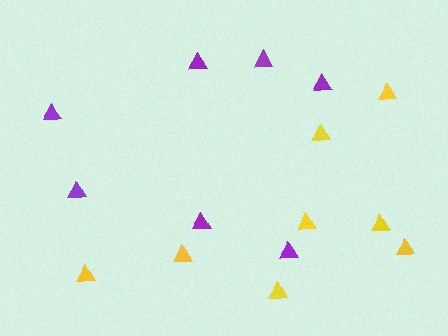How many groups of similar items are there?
There are 2 groups: one group of purple triangles (7) and one group of yellow triangles (8).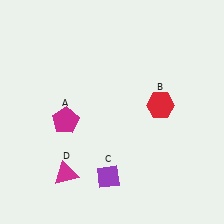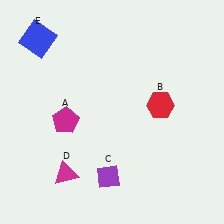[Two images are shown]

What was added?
A blue square (E) was added in Image 2.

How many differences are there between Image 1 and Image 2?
There is 1 difference between the two images.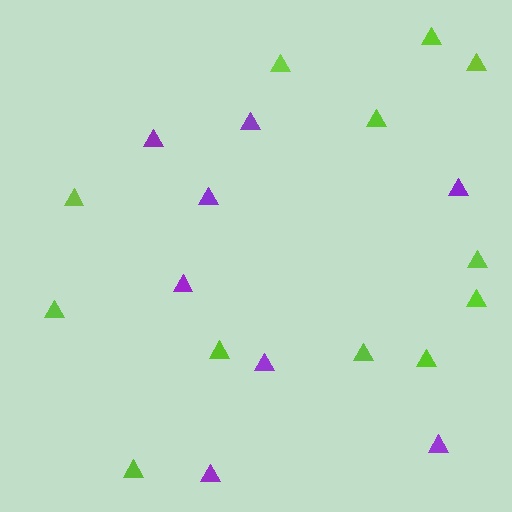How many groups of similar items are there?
There are 2 groups: one group of purple triangles (8) and one group of lime triangles (12).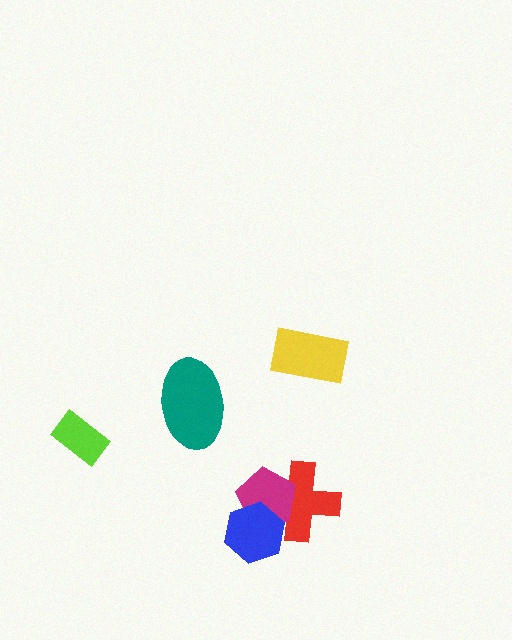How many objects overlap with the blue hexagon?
2 objects overlap with the blue hexagon.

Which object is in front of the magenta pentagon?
The blue hexagon is in front of the magenta pentagon.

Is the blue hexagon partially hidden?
No, no other shape covers it.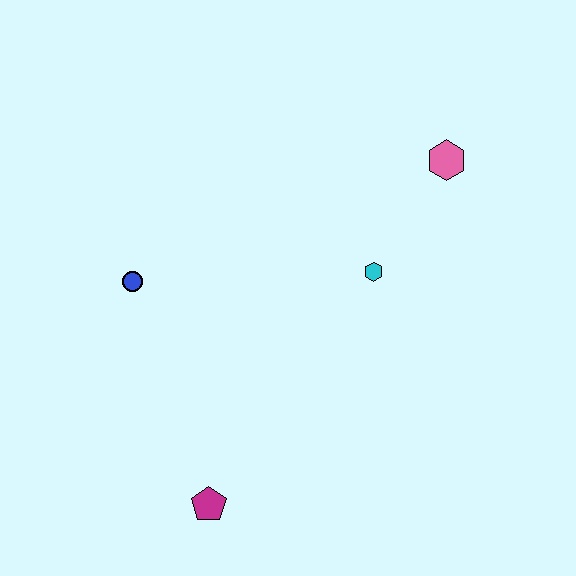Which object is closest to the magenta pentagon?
The blue circle is closest to the magenta pentagon.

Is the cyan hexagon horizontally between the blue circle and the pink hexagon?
Yes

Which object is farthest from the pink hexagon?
The magenta pentagon is farthest from the pink hexagon.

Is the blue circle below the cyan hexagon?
Yes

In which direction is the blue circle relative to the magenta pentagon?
The blue circle is above the magenta pentagon.